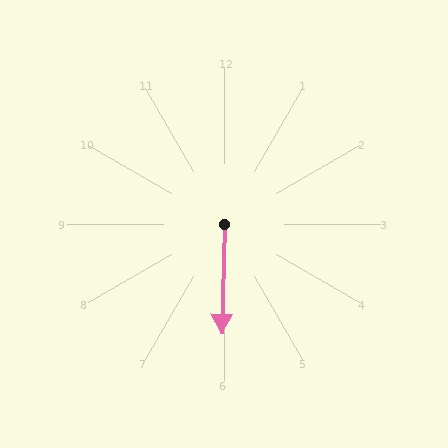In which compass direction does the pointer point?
South.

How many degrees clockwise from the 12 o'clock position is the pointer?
Approximately 181 degrees.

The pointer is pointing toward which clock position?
Roughly 6 o'clock.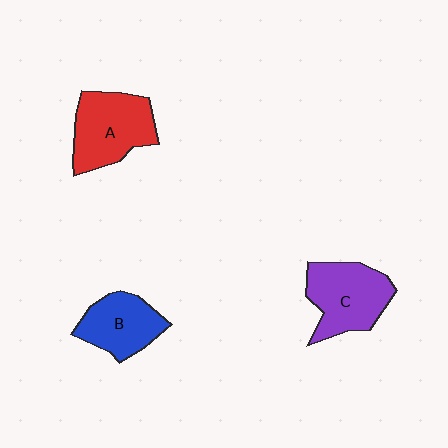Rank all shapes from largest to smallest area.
From largest to smallest: A (red), C (purple), B (blue).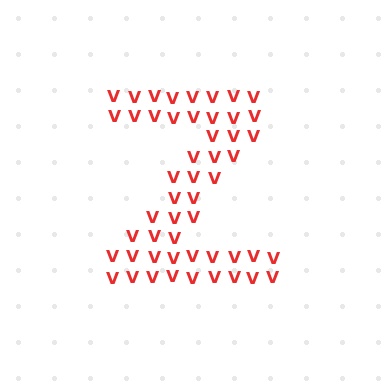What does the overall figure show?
The overall figure shows the letter Z.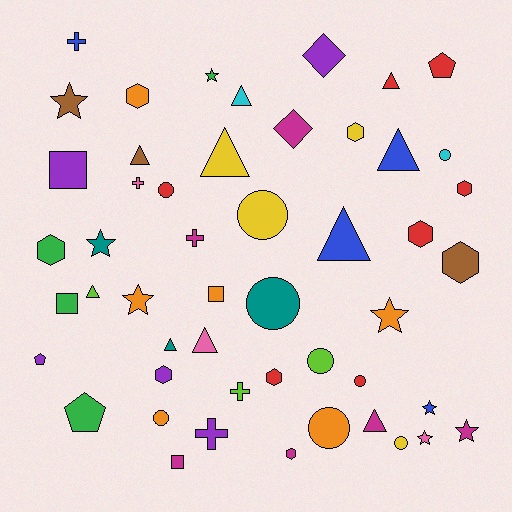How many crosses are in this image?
There are 5 crosses.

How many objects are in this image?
There are 50 objects.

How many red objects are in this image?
There are 7 red objects.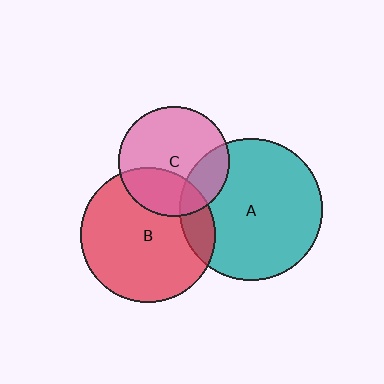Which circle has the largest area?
Circle A (teal).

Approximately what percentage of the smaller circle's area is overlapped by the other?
Approximately 15%.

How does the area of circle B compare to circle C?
Approximately 1.5 times.